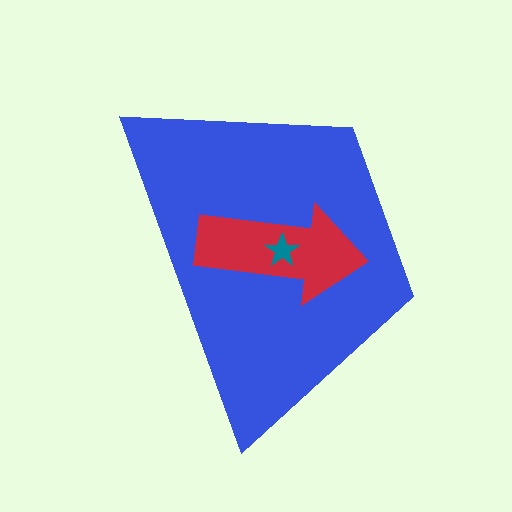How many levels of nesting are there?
3.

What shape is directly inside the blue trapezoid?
The red arrow.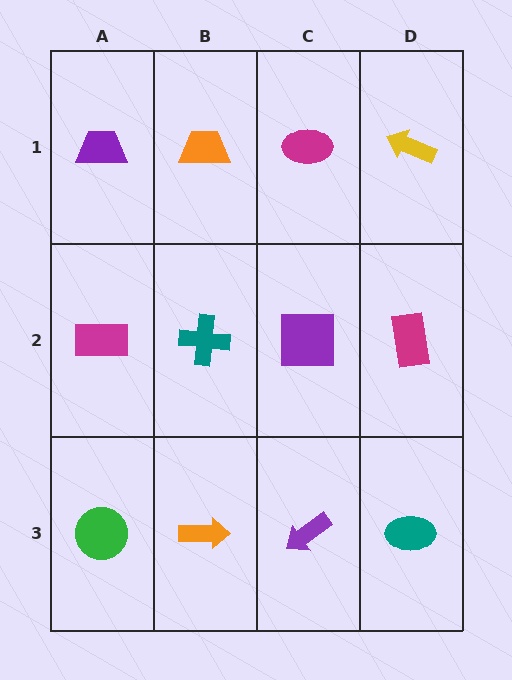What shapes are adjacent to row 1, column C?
A purple square (row 2, column C), an orange trapezoid (row 1, column B), a yellow arrow (row 1, column D).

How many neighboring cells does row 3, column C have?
3.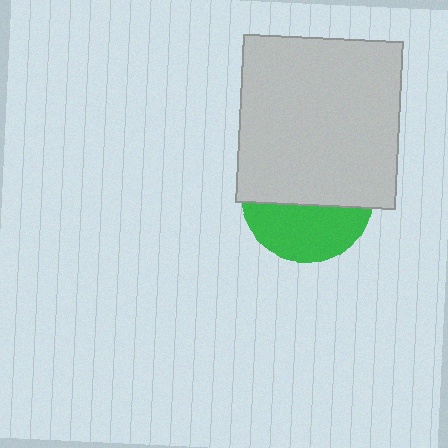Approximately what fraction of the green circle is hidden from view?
Roughly 58% of the green circle is hidden behind the light gray rectangle.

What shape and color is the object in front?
The object in front is a light gray rectangle.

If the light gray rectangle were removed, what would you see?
You would see the complete green circle.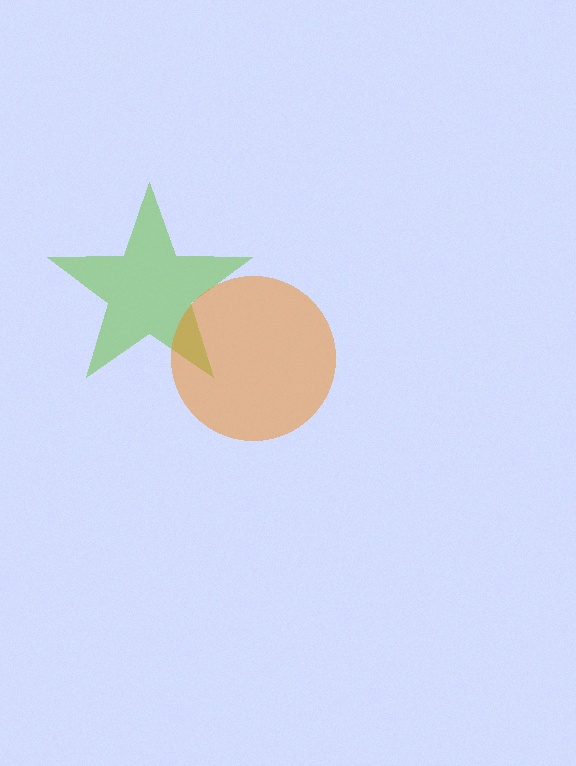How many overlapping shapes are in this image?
There are 2 overlapping shapes in the image.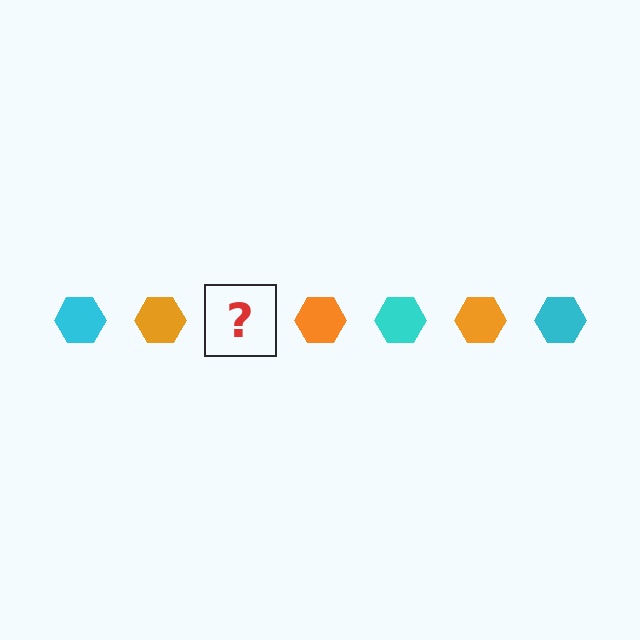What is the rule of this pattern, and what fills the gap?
The rule is that the pattern cycles through cyan, orange hexagons. The gap should be filled with a cyan hexagon.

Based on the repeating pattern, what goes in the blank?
The blank should be a cyan hexagon.